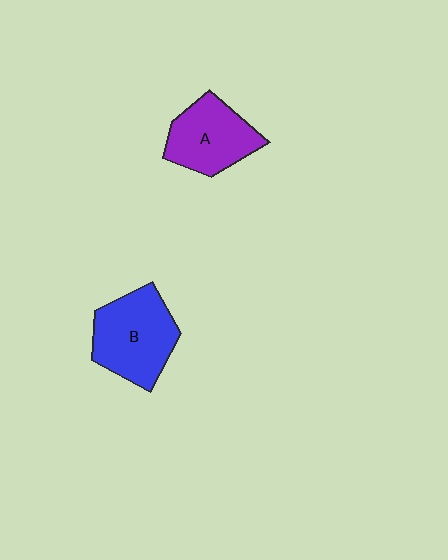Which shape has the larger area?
Shape B (blue).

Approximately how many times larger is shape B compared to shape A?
Approximately 1.2 times.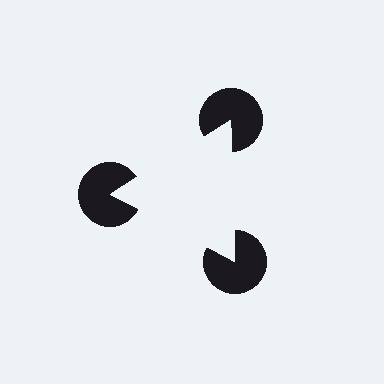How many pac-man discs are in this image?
There are 3 — one at each vertex of the illusory triangle.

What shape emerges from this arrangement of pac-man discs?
An illusory triangle — its edges are inferred from the aligned wedge cuts in the pac-man discs, not physically drawn.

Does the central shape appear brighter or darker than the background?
It typically appears slightly brighter than the background, even though no actual brightness change is drawn.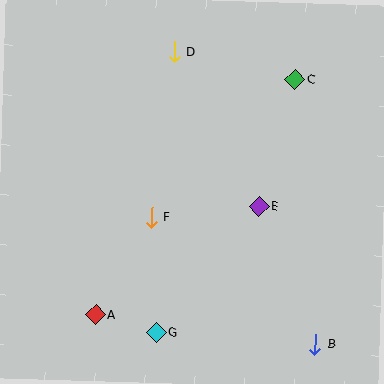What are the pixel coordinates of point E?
Point E is at (259, 206).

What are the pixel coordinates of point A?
Point A is at (96, 314).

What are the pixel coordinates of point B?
Point B is at (315, 344).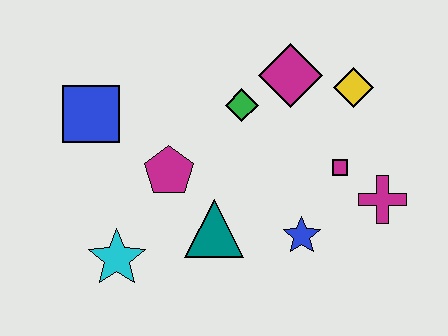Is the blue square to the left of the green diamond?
Yes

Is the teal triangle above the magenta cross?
No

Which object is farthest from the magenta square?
The blue square is farthest from the magenta square.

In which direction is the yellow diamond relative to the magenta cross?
The yellow diamond is above the magenta cross.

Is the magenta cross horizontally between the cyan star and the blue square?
No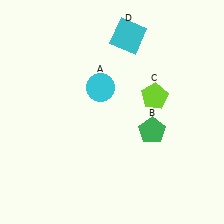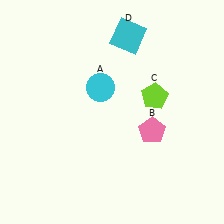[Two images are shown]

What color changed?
The pentagon (B) changed from green in Image 1 to pink in Image 2.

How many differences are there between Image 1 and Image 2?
There is 1 difference between the two images.